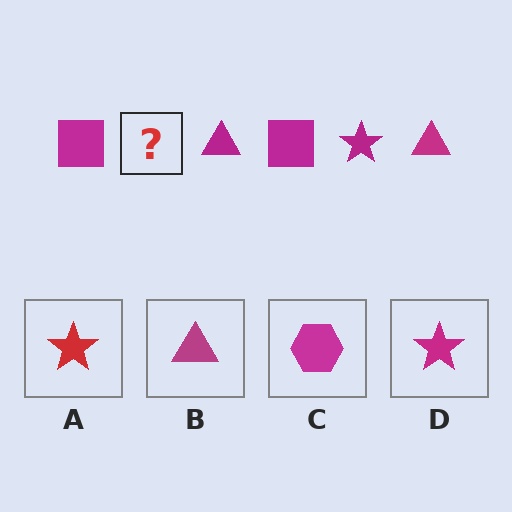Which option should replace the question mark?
Option D.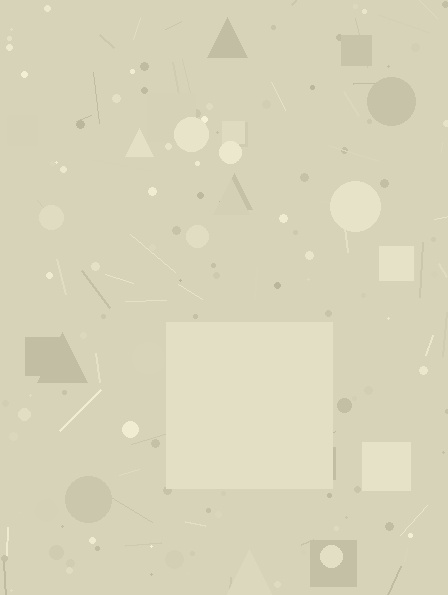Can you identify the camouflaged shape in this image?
The camouflaged shape is a square.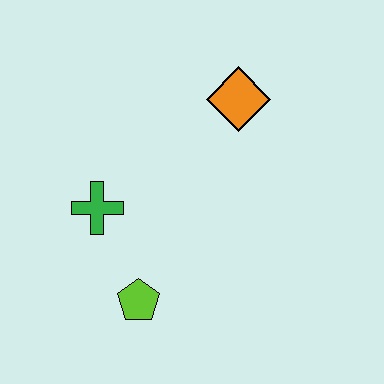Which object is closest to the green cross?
The lime pentagon is closest to the green cross.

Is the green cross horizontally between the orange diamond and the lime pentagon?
No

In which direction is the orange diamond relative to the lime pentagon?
The orange diamond is above the lime pentagon.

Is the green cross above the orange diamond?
No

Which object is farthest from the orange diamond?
The lime pentagon is farthest from the orange diamond.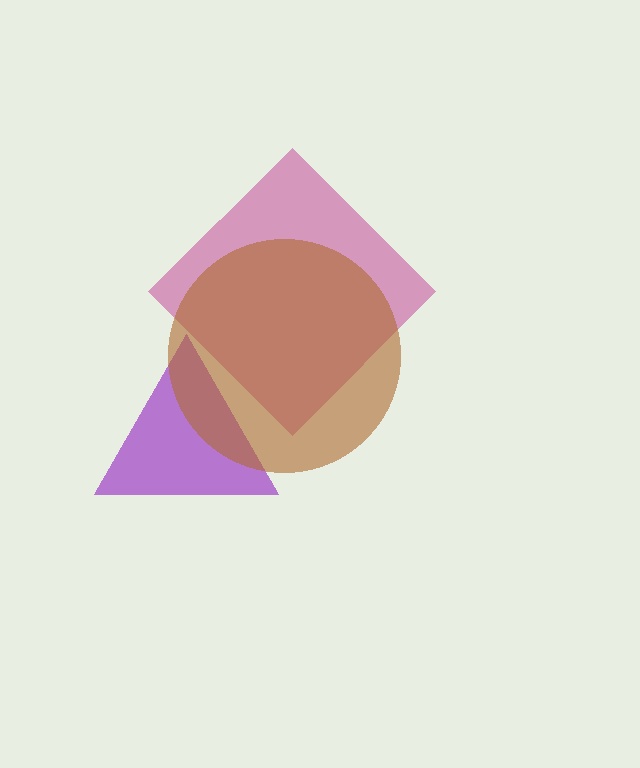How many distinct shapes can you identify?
There are 3 distinct shapes: a purple triangle, a magenta diamond, a brown circle.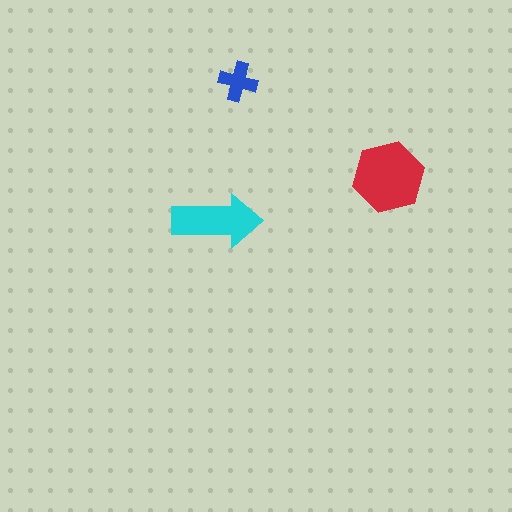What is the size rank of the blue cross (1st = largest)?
3rd.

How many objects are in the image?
There are 3 objects in the image.